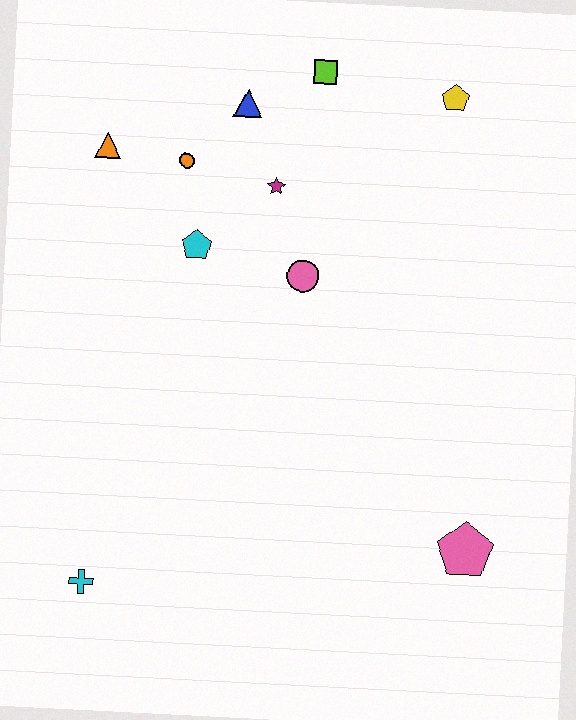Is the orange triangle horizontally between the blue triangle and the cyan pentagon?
No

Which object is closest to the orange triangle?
The orange circle is closest to the orange triangle.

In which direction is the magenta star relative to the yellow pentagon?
The magenta star is to the left of the yellow pentagon.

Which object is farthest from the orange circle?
The pink pentagon is farthest from the orange circle.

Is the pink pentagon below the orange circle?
Yes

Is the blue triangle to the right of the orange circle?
Yes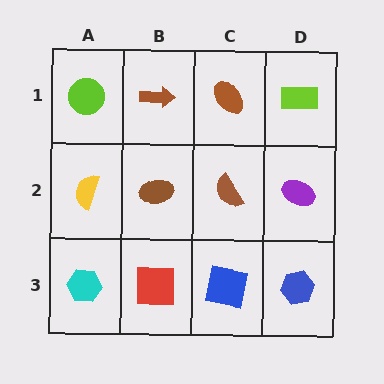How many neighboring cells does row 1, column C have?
3.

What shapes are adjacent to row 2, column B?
A brown arrow (row 1, column B), a red square (row 3, column B), a yellow semicircle (row 2, column A), a brown semicircle (row 2, column C).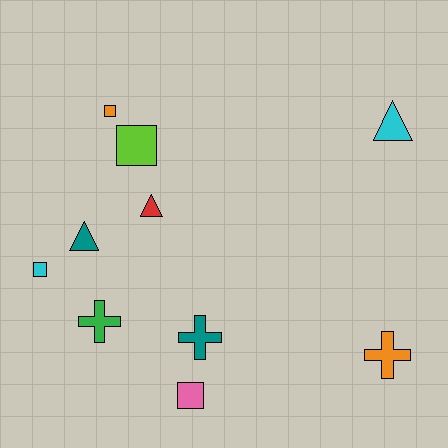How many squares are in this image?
There are 4 squares.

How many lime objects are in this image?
There is 1 lime object.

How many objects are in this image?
There are 10 objects.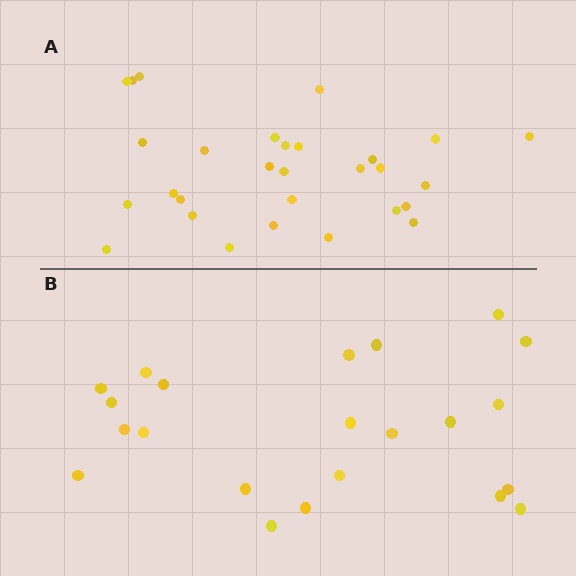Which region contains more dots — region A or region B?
Region A (the top region) has more dots.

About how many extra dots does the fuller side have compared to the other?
Region A has roughly 8 or so more dots than region B.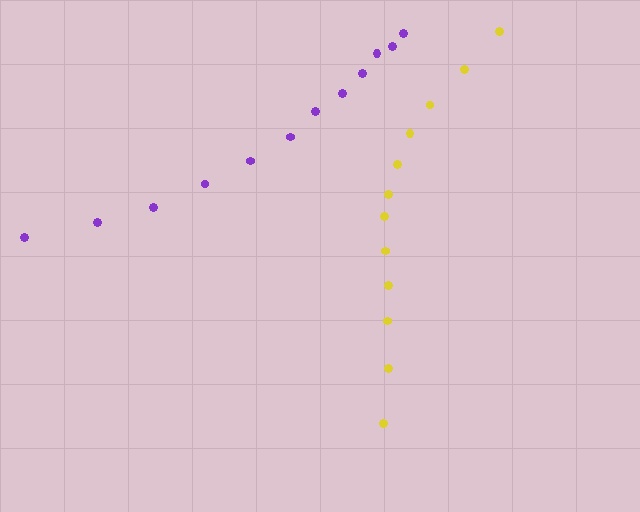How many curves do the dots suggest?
There are 2 distinct paths.